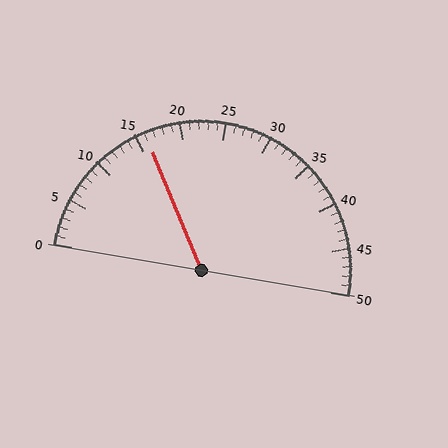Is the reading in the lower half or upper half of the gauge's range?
The reading is in the lower half of the range (0 to 50).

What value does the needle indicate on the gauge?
The needle indicates approximately 16.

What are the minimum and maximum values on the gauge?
The gauge ranges from 0 to 50.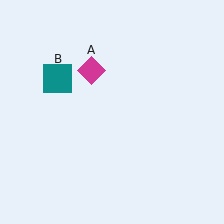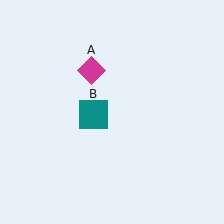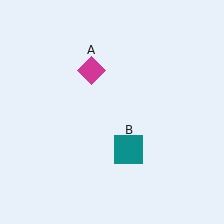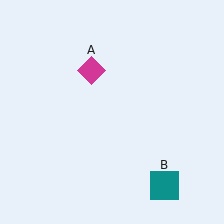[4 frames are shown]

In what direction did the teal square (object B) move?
The teal square (object B) moved down and to the right.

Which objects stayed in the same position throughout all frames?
Magenta diamond (object A) remained stationary.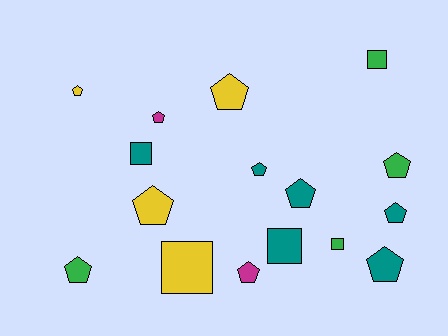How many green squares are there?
There are 2 green squares.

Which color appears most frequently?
Teal, with 6 objects.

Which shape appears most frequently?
Pentagon, with 11 objects.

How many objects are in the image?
There are 16 objects.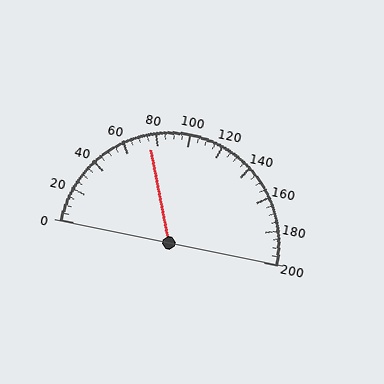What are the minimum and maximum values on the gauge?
The gauge ranges from 0 to 200.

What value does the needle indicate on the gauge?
The needle indicates approximately 75.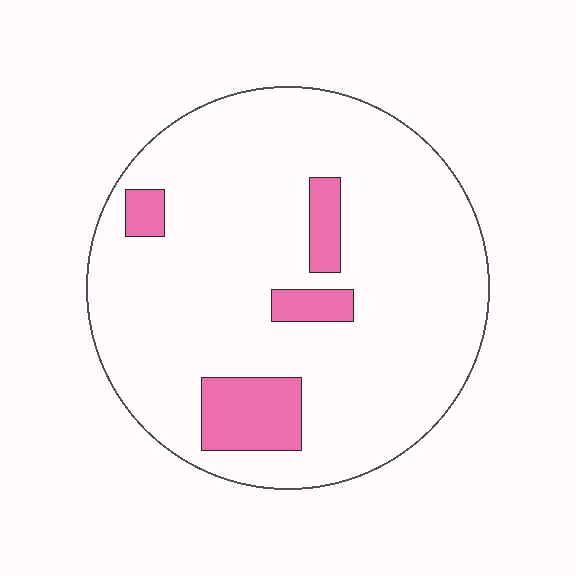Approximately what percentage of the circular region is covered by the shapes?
Approximately 10%.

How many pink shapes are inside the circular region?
4.